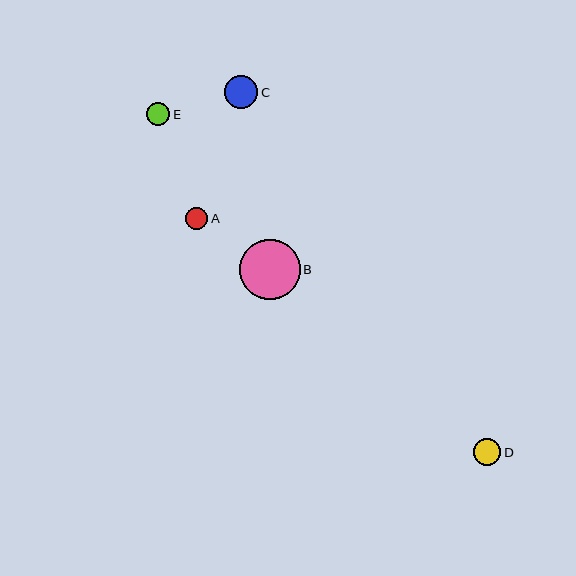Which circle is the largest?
Circle B is the largest with a size of approximately 60 pixels.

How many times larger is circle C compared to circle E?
Circle C is approximately 1.4 times the size of circle E.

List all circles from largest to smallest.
From largest to smallest: B, C, D, E, A.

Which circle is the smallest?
Circle A is the smallest with a size of approximately 23 pixels.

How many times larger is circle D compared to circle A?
Circle D is approximately 1.2 times the size of circle A.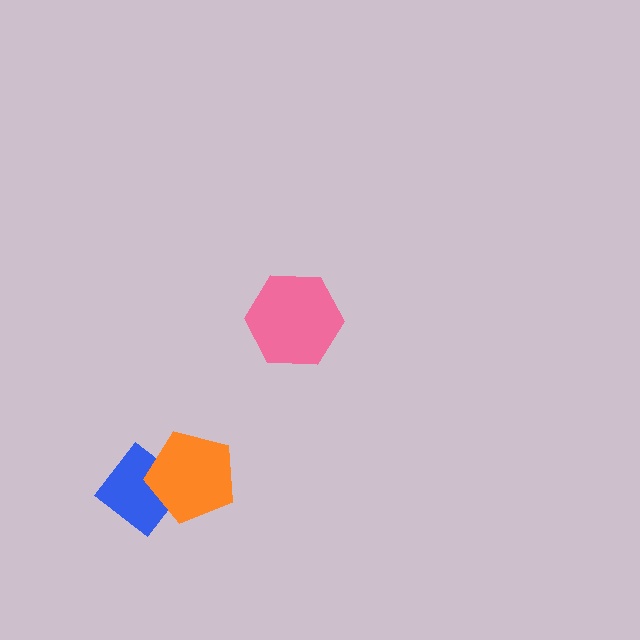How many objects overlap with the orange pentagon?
1 object overlaps with the orange pentagon.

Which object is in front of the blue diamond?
The orange pentagon is in front of the blue diamond.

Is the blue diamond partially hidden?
Yes, it is partially covered by another shape.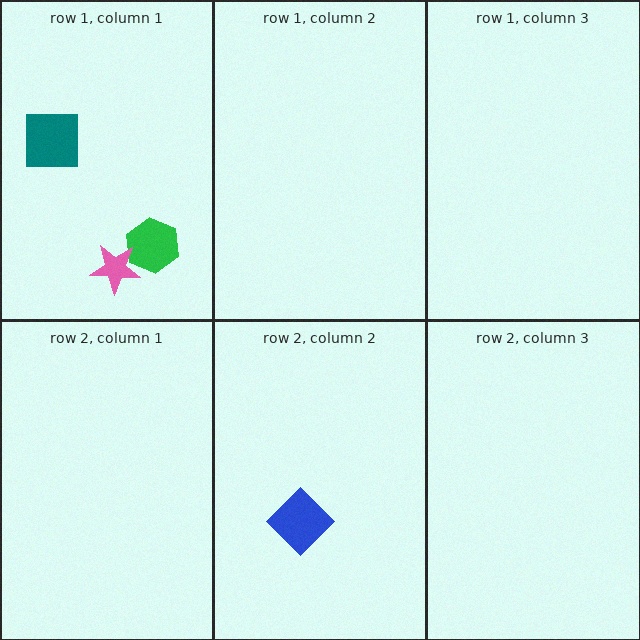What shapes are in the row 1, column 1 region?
The teal square, the green hexagon, the pink star.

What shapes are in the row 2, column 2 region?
The blue diamond.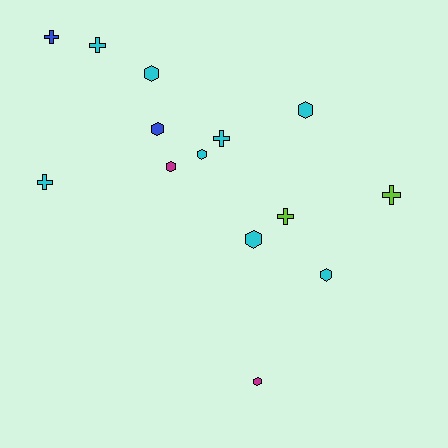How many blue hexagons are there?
There is 1 blue hexagon.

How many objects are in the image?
There are 14 objects.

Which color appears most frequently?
Cyan, with 8 objects.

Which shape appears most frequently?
Hexagon, with 8 objects.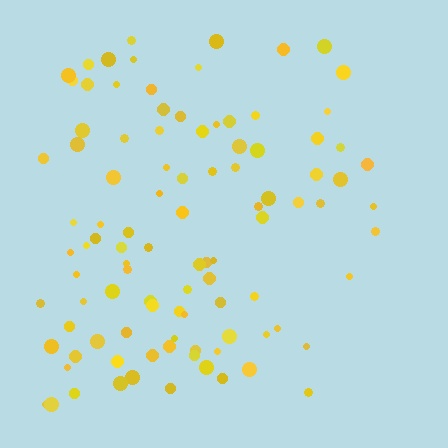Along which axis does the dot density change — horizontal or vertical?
Horizontal.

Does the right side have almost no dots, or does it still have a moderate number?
Still a moderate number, just noticeably fewer than the left.